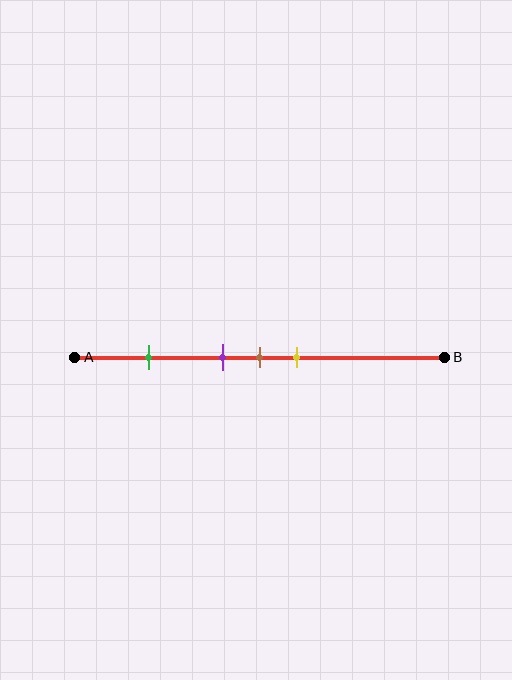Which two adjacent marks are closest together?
The purple and brown marks are the closest adjacent pair.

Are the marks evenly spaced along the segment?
No, the marks are not evenly spaced.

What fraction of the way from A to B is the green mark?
The green mark is approximately 20% (0.2) of the way from A to B.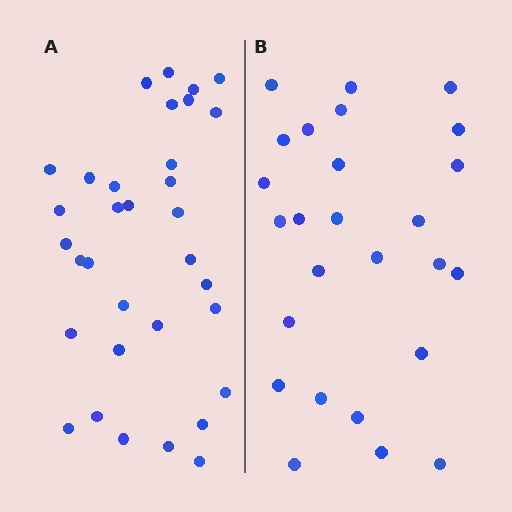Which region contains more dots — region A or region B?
Region A (the left region) has more dots.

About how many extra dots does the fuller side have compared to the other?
Region A has roughly 8 or so more dots than region B.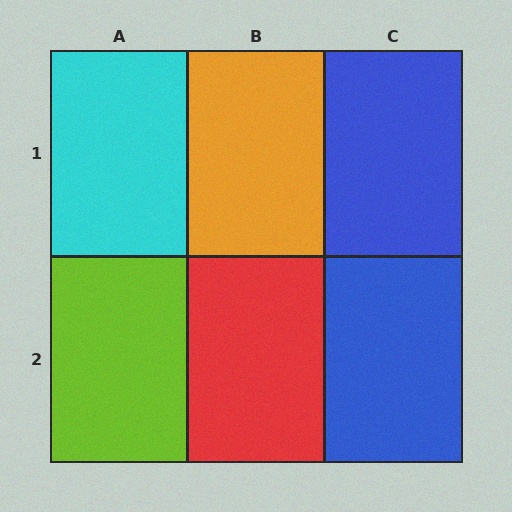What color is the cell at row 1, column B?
Orange.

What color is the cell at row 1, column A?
Cyan.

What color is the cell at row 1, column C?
Blue.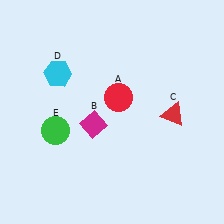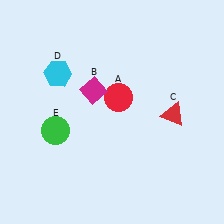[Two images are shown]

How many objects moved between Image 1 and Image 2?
1 object moved between the two images.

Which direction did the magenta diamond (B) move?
The magenta diamond (B) moved up.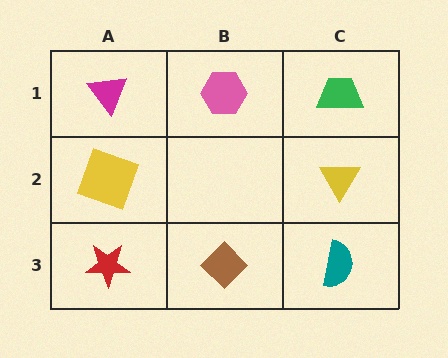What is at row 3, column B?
A brown diamond.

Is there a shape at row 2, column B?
No, that cell is empty.